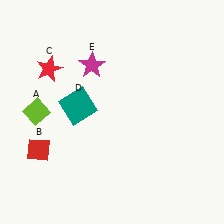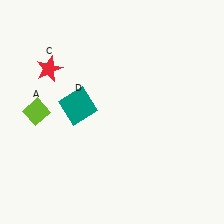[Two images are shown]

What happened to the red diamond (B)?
The red diamond (B) was removed in Image 2. It was in the bottom-left area of Image 1.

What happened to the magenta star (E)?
The magenta star (E) was removed in Image 2. It was in the top-left area of Image 1.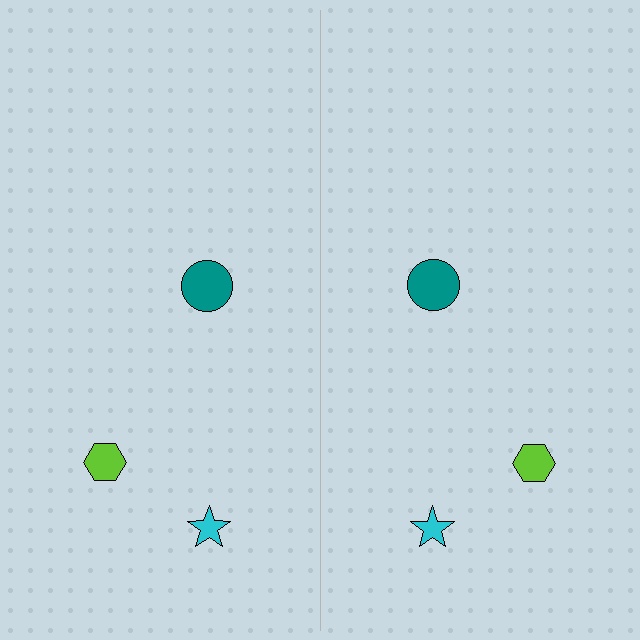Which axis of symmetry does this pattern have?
The pattern has a vertical axis of symmetry running through the center of the image.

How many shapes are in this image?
There are 6 shapes in this image.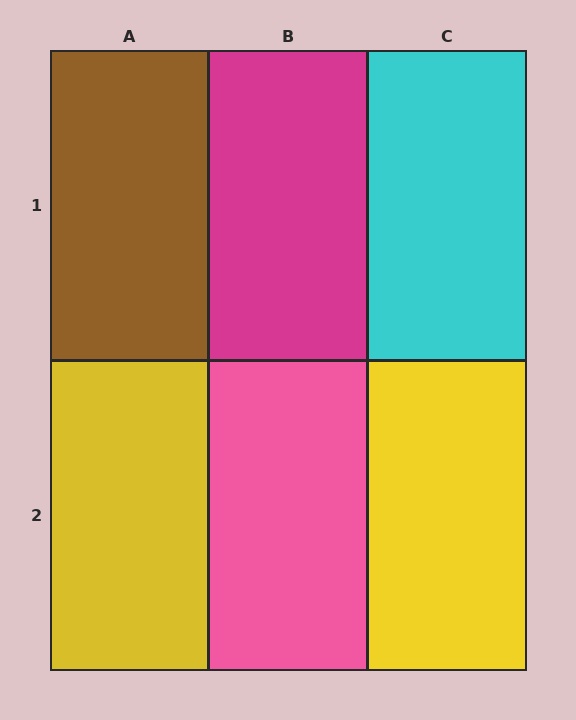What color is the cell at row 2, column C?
Yellow.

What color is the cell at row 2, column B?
Pink.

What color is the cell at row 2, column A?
Yellow.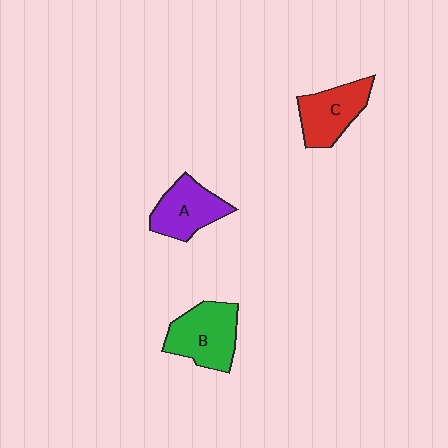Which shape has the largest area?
Shape B (green).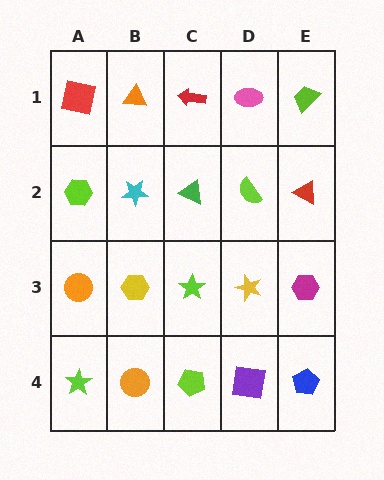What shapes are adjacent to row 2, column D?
A pink ellipse (row 1, column D), a yellow star (row 3, column D), a green triangle (row 2, column C), a red triangle (row 2, column E).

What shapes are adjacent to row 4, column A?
An orange circle (row 3, column A), an orange circle (row 4, column B).